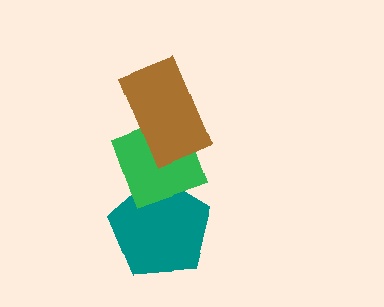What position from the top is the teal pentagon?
The teal pentagon is 3rd from the top.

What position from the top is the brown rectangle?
The brown rectangle is 1st from the top.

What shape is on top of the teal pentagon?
The green diamond is on top of the teal pentagon.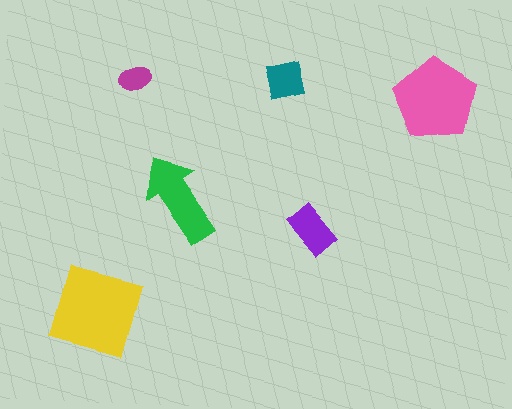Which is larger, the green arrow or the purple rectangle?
The green arrow.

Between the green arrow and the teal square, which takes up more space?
The green arrow.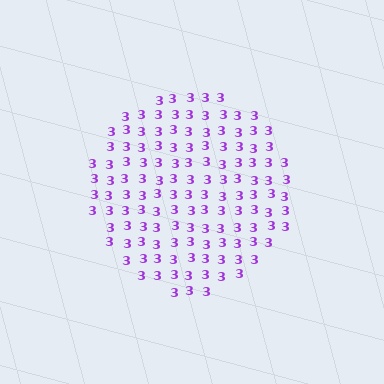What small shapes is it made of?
It is made of small digit 3's.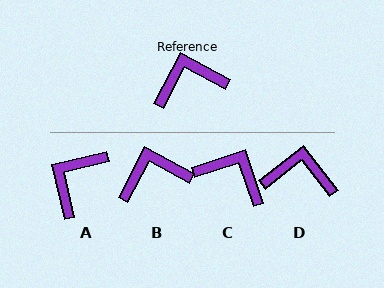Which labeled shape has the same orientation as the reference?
B.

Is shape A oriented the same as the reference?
No, it is off by about 41 degrees.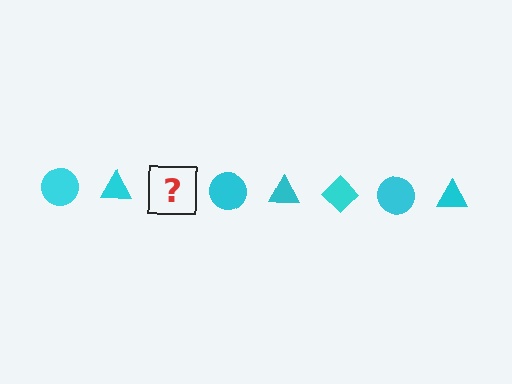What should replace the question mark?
The question mark should be replaced with a cyan diamond.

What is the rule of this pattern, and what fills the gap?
The rule is that the pattern cycles through circle, triangle, diamond shapes in cyan. The gap should be filled with a cyan diamond.